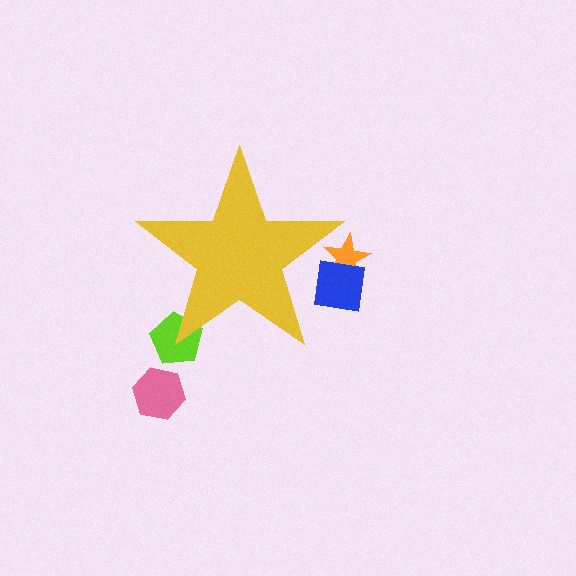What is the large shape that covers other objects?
A yellow star.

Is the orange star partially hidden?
Yes, the orange star is partially hidden behind the yellow star.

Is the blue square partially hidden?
Yes, the blue square is partially hidden behind the yellow star.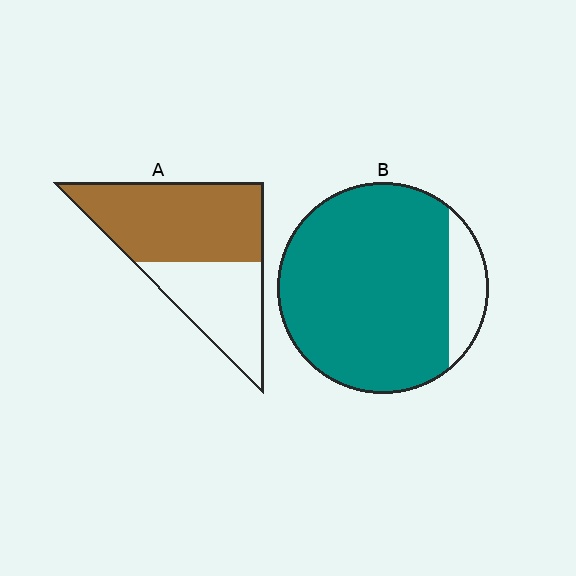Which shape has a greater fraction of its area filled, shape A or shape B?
Shape B.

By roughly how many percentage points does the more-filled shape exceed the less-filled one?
By roughly 25 percentage points (B over A).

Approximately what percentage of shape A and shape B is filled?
A is approximately 60% and B is approximately 85%.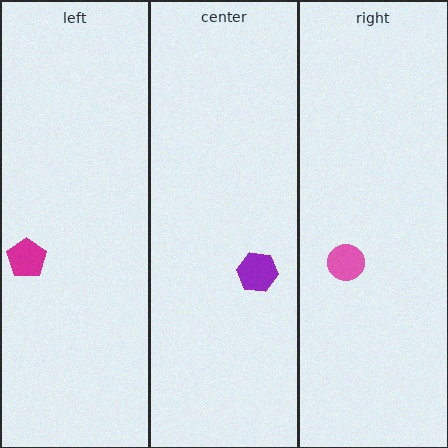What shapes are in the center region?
The purple hexagon.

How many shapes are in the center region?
1.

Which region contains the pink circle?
The right region.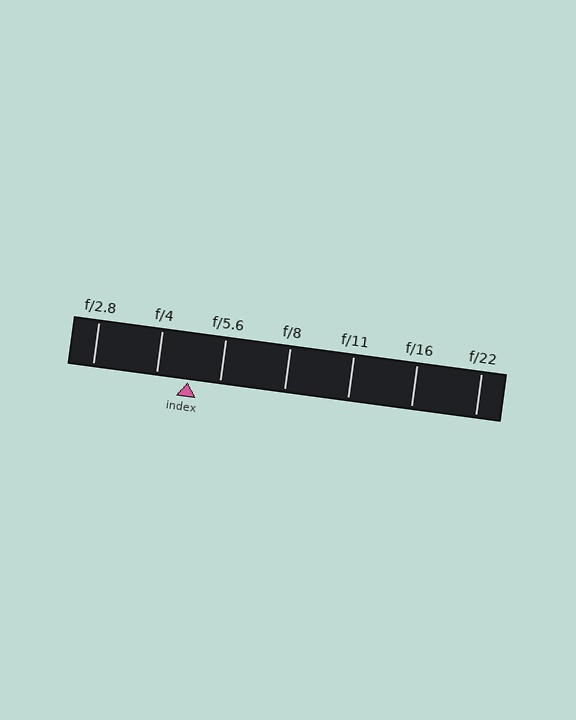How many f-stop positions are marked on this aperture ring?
There are 7 f-stop positions marked.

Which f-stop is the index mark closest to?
The index mark is closest to f/4.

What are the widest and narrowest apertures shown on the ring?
The widest aperture shown is f/2.8 and the narrowest is f/22.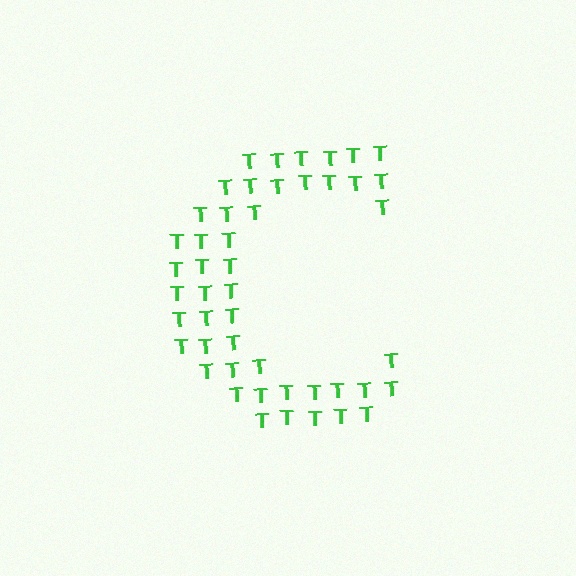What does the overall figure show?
The overall figure shows the letter C.